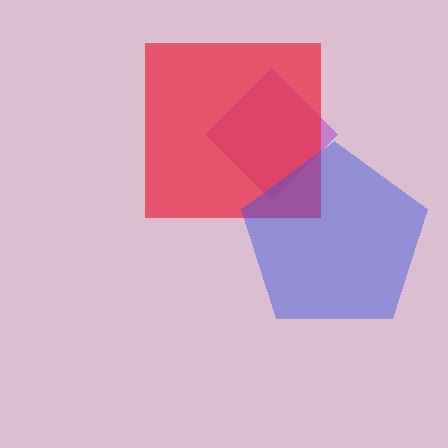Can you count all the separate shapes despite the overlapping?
Yes, there are 3 separate shapes.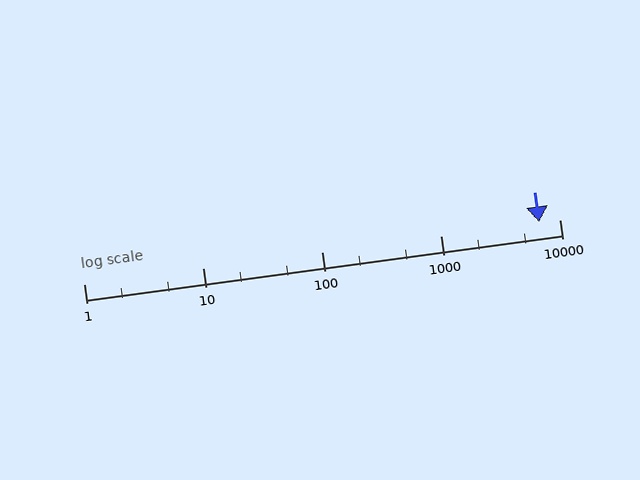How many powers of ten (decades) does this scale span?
The scale spans 4 decades, from 1 to 10000.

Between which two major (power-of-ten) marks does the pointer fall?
The pointer is between 1000 and 10000.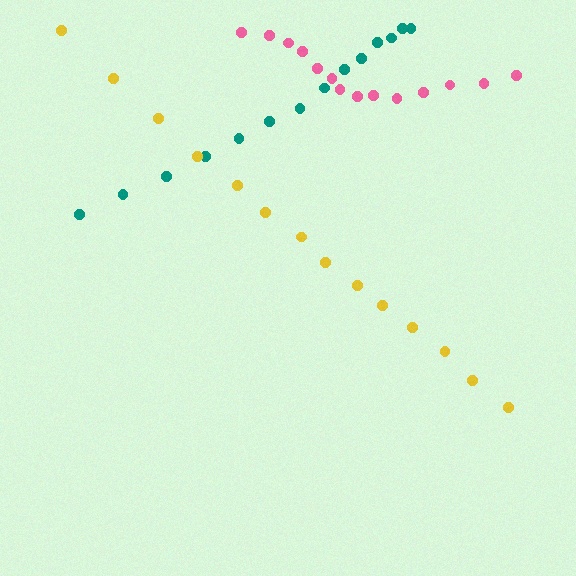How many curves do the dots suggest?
There are 3 distinct paths.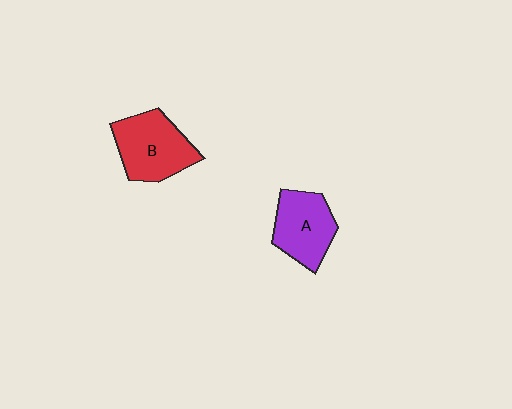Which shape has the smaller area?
Shape A (purple).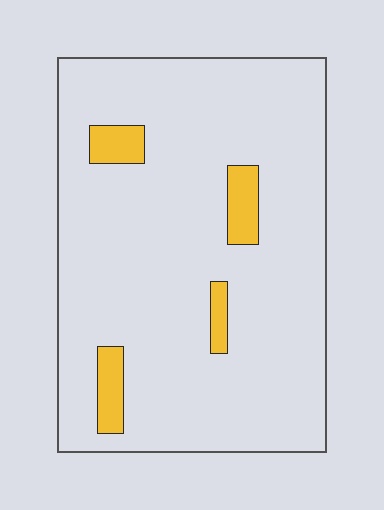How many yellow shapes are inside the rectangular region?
4.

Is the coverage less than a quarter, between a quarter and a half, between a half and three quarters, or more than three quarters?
Less than a quarter.